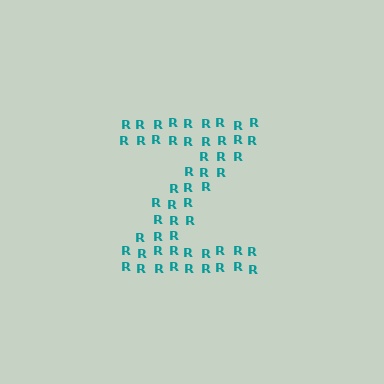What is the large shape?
The large shape is the letter Z.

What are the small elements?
The small elements are letter R's.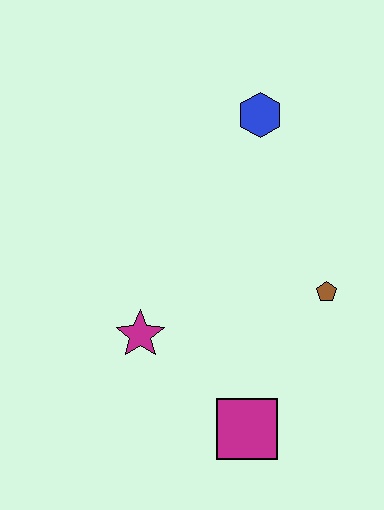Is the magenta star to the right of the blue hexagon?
No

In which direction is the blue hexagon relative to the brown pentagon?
The blue hexagon is above the brown pentagon.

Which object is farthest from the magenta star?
The blue hexagon is farthest from the magenta star.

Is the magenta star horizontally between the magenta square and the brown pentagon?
No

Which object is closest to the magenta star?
The magenta square is closest to the magenta star.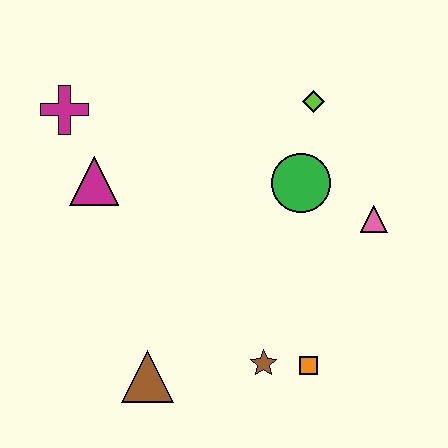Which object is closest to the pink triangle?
The green circle is closest to the pink triangle.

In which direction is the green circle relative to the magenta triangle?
The green circle is to the right of the magenta triangle.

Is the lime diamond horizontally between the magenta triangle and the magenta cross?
No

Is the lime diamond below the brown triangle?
No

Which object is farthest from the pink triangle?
The magenta cross is farthest from the pink triangle.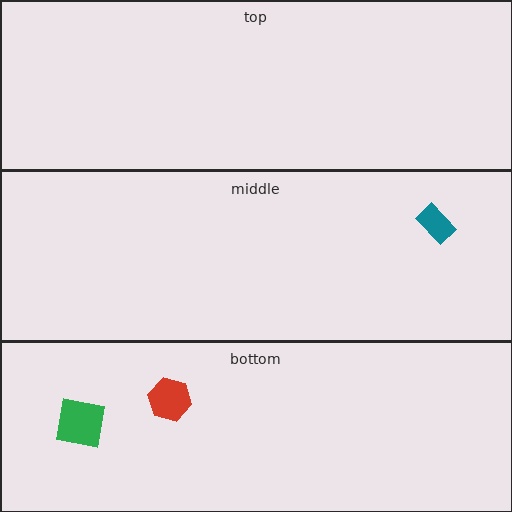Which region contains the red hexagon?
The bottom region.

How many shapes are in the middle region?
1.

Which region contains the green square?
The bottom region.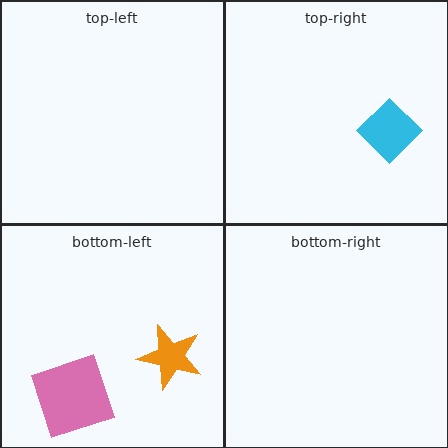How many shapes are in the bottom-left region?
2.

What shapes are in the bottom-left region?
The pink square, the orange star.